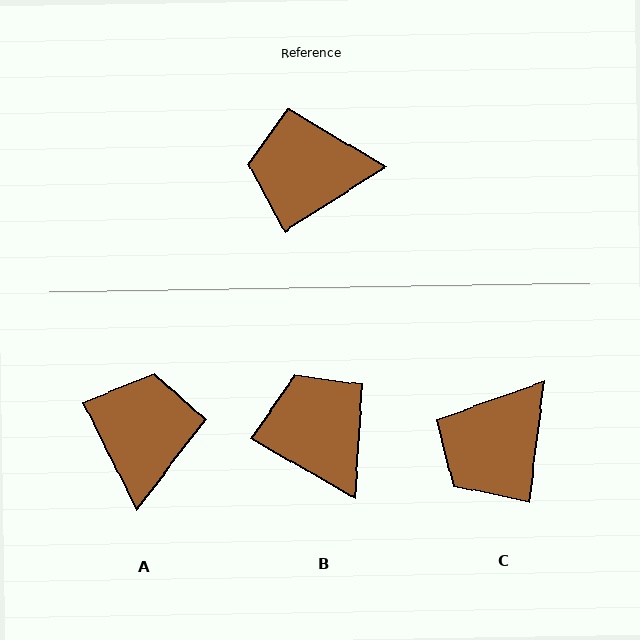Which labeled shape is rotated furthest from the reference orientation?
A, about 97 degrees away.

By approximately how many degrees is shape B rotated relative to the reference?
Approximately 63 degrees clockwise.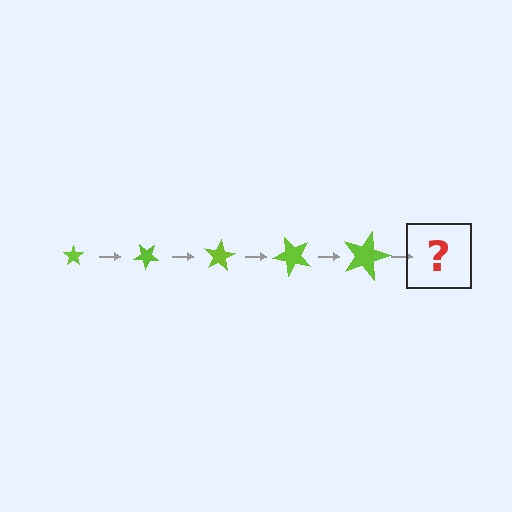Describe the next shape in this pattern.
It should be a star, larger than the previous one and rotated 200 degrees from the start.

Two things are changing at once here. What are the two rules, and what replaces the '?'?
The two rules are that the star grows larger each step and it rotates 40 degrees each step. The '?' should be a star, larger than the previous one and rotated 200 degrees from the start.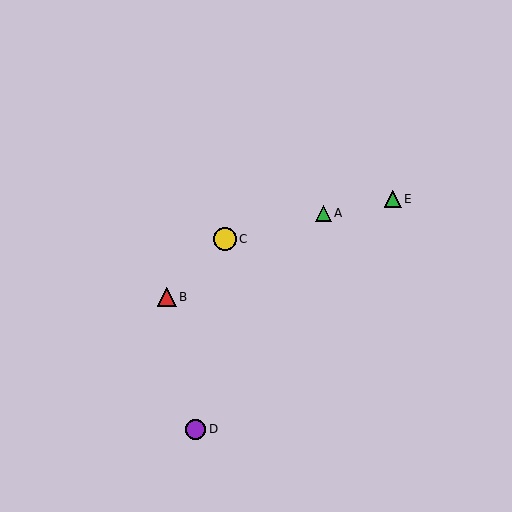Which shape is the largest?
The yellow circle (labeled C) is the largest.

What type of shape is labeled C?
Shape C is a yellow circle.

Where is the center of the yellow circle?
The center of the yellow circle is at (225, 239).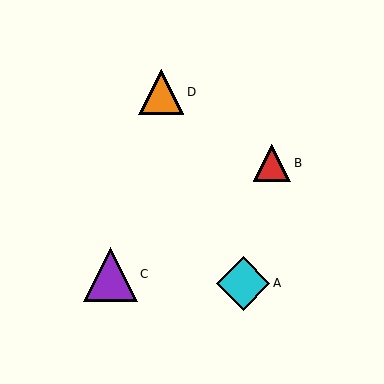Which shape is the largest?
The purple triangle (labeled C) is the largest.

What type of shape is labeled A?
Shape A is a cyan diamond.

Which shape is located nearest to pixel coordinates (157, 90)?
The orange triangle (labeled D) at (161, 92) is nearest to that location.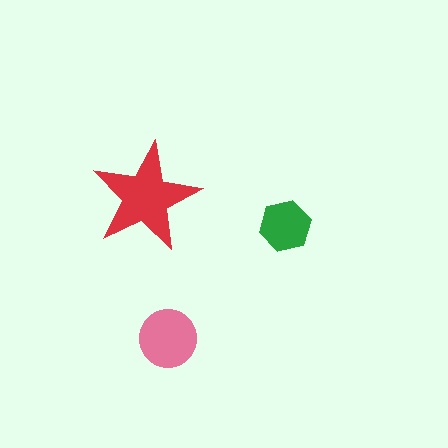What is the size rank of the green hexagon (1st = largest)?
3rd.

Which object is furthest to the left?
The red star is leftmost.